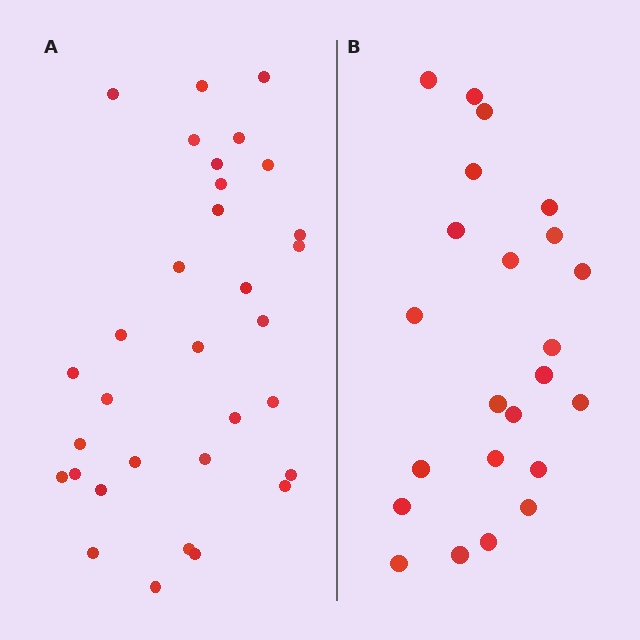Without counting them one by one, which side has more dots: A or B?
Region A (the left region) has more dots.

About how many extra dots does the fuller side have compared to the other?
Region A has roughly 8 or so more dots than region B.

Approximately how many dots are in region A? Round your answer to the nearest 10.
About 30 dots. (The exact count is 32, which rounds to 30.)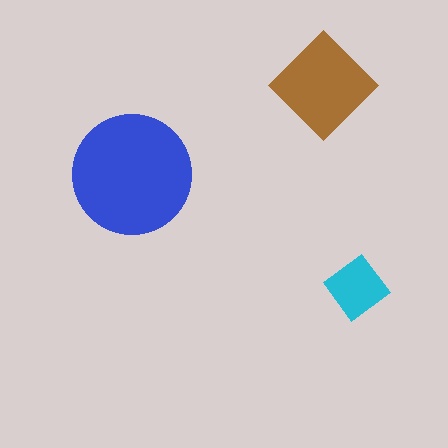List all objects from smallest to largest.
The cyan diamond, the brown diamond, the blue circle.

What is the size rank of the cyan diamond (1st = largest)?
3rd.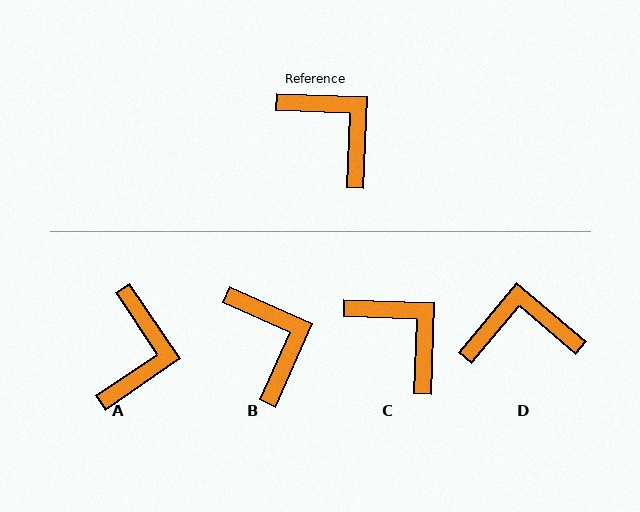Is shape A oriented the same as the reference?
No, it is off by about 53 degrees.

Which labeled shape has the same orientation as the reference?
C.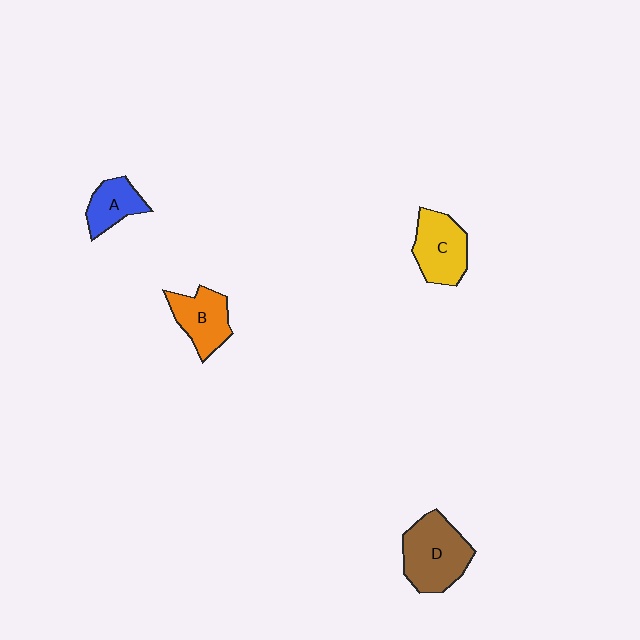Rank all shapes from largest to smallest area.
From largest to smallest: D (brown), C (yellow), B (orange), A (blue).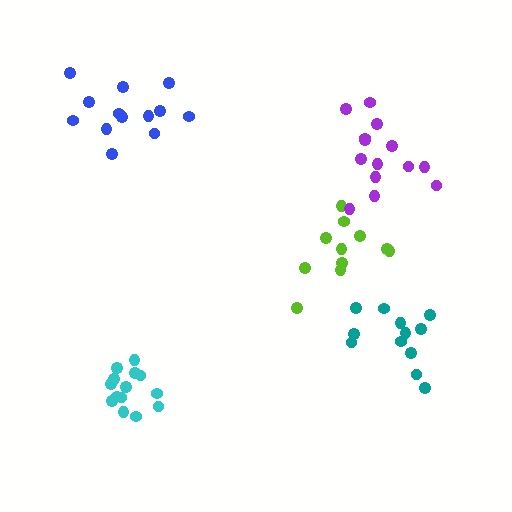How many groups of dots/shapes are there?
There are 5 groups.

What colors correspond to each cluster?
The clusters are colored: cyan, blue, lime, teal, purple.